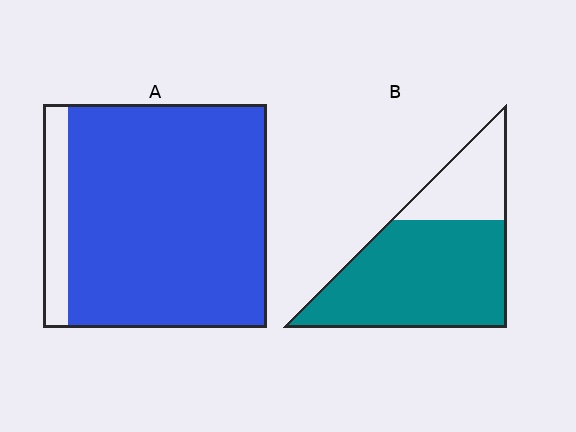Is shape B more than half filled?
Yes.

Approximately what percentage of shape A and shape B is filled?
A is approximately 90% and B is approximately 75%.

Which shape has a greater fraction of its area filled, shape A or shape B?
Shape A.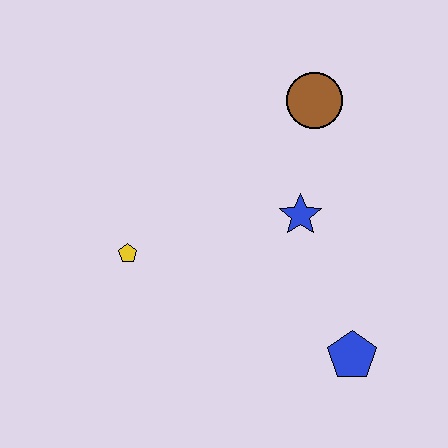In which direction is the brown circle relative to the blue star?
The brown circle is above the blue star.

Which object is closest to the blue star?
The brown circle is closest to the blue star.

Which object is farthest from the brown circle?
The blue pentagon is farthest from the brown circle.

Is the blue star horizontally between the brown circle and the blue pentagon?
No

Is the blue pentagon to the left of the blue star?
No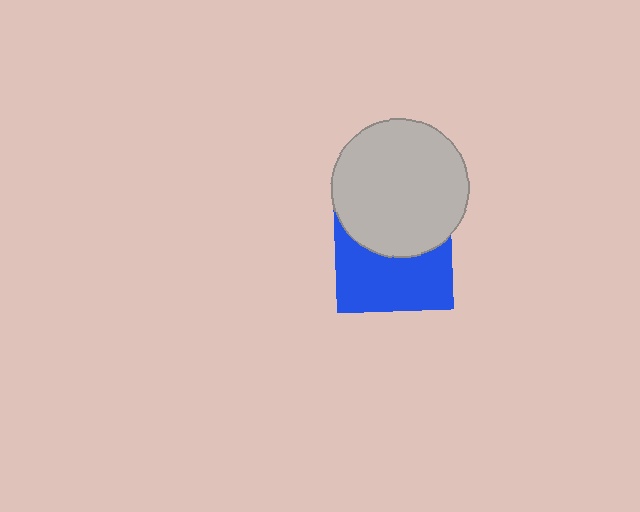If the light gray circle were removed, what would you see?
You would see the complete blue square.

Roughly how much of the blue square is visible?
About half of it is visible (roughly 53%).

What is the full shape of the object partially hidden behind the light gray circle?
The partially hidden object is a blue square.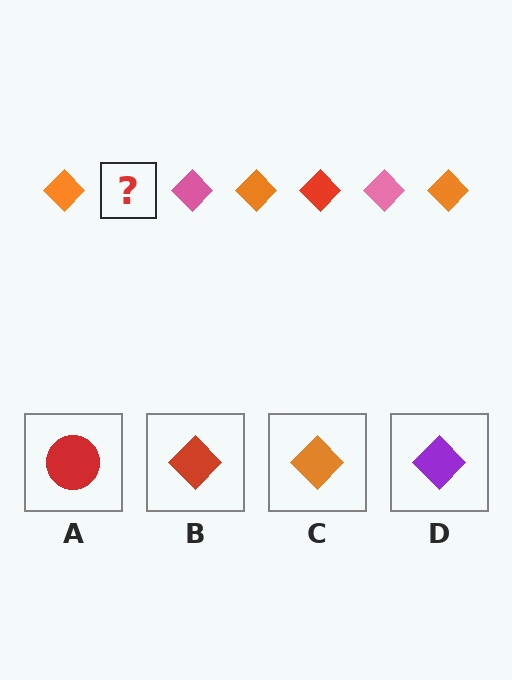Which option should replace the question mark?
Option B.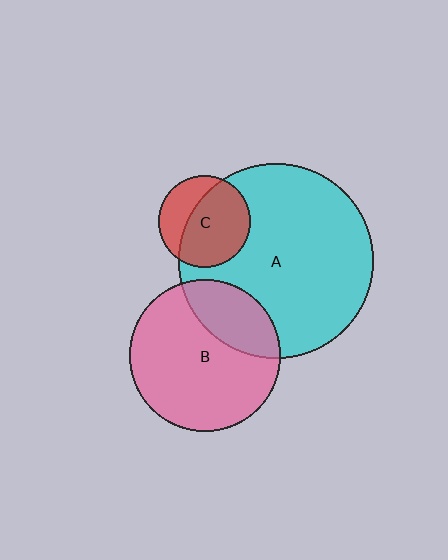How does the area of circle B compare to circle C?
Approximately 2.7 times.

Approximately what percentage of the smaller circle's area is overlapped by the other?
Approximately 65%.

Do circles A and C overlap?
Yes.